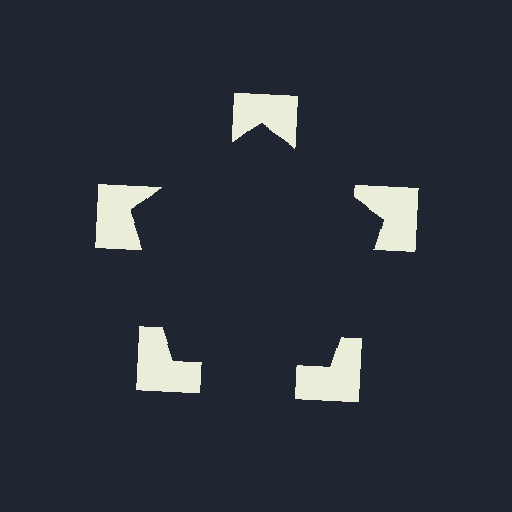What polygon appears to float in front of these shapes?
An illusory pentagon — its edges are inferred from the aligned wedge cuts in the notched squares, not physically drawn.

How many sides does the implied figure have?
5 sides.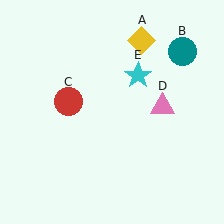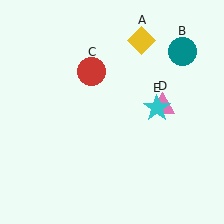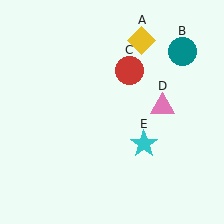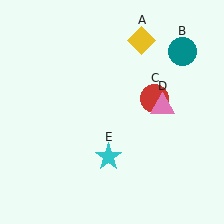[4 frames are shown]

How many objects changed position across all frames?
2 objects changed position: red circle (object C), cyan star (object E).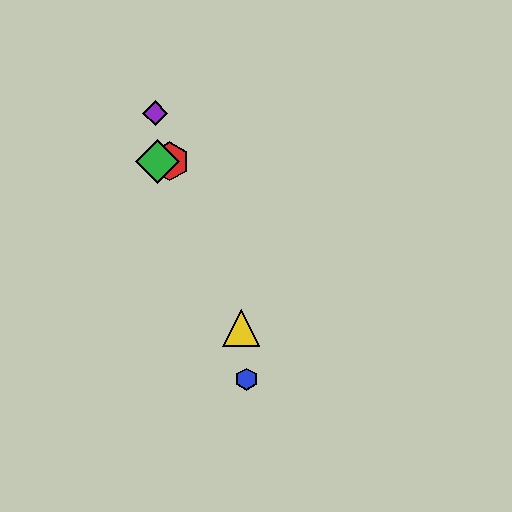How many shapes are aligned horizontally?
2 shapes (the red hexagon, the green diamond) are aligned horizontally.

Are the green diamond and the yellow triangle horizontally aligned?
No, the green diamond is at y≈161 and the yellow triangle is at y≈328.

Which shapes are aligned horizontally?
The red hexagon, the green diamond are aligned horizontally.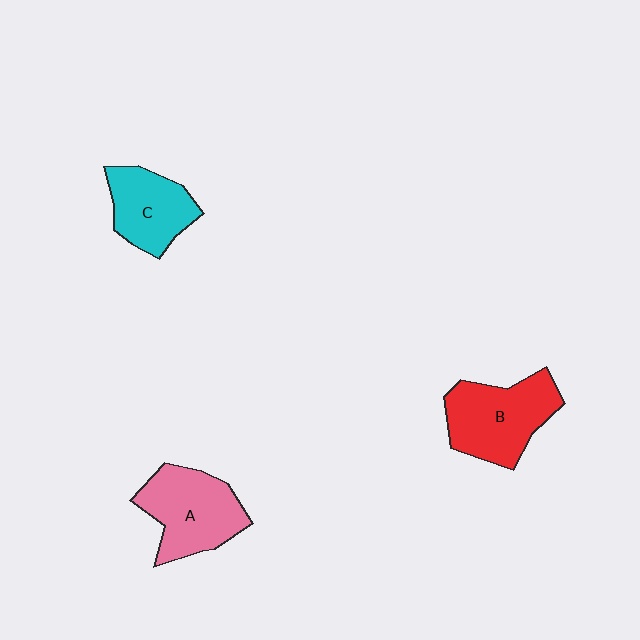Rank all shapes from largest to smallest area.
From largest to smallest: B (red), A (pink), C (cyan).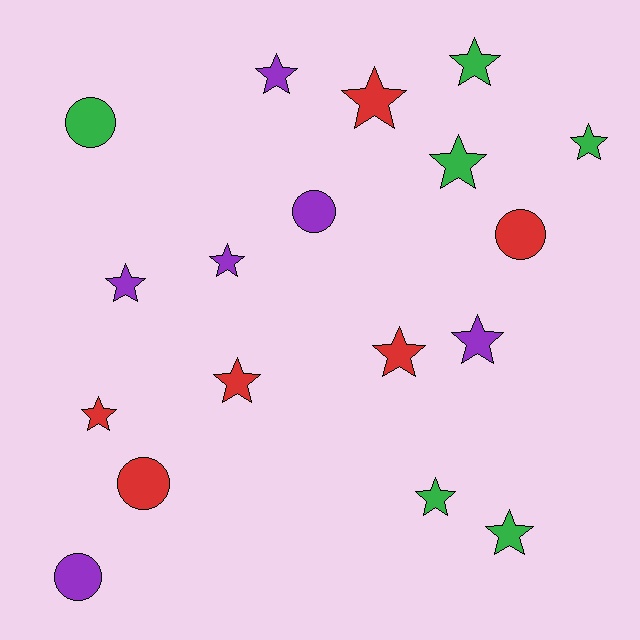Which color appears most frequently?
Red, with 6 objects.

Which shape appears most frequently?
Star, with 13 objects.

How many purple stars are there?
There are 4 purple stars.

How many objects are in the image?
There are 18 objects.